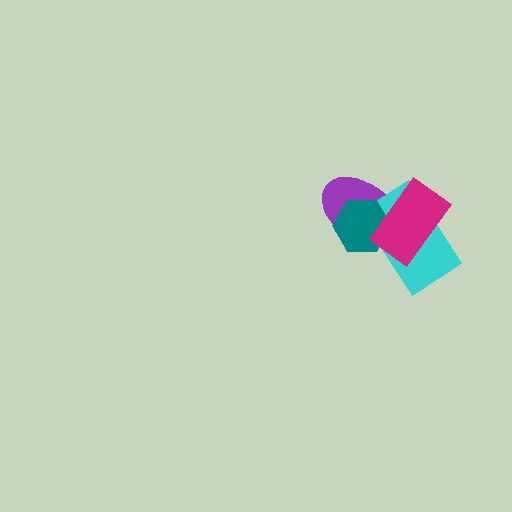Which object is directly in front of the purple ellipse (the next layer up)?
The cyan rectangle is directly in front of the purple ellipse.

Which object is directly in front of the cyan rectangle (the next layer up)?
The teal hexagon is directly in front of the cyan rectangle.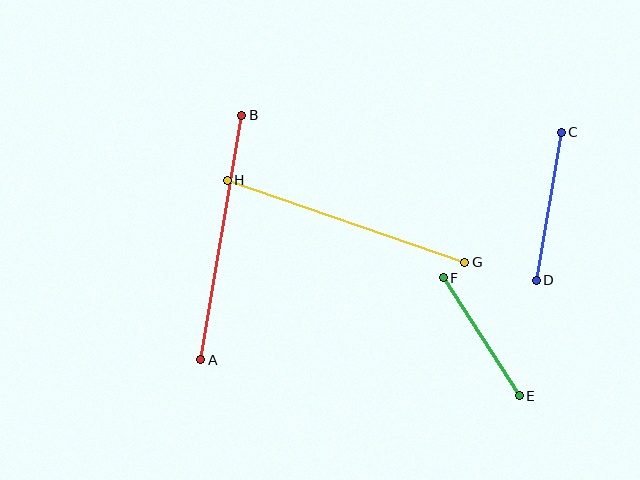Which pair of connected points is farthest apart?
Points G and H are farthest apart.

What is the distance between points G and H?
The distance is approximately 251 pixels.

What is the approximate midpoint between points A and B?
The midpoint is at approximately (221, 237) pixels.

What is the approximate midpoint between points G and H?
The midpoint is at approximately (346, 221) pixels.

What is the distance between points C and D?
The distance is approximately 150 pixels.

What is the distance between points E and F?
The distance is approximately 140 pixels.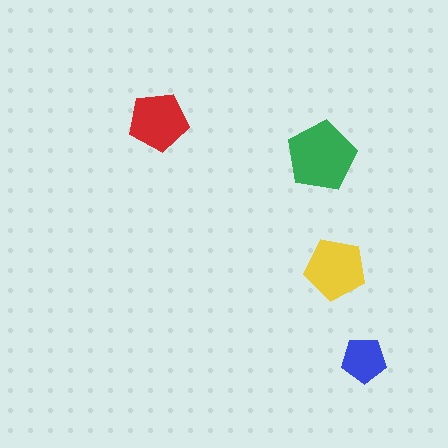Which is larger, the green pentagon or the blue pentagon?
The green one.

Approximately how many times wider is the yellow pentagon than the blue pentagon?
About 1.5 times wider.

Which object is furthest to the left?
The red pentagon is leftmost.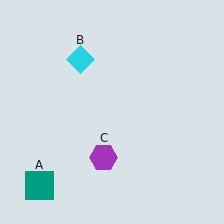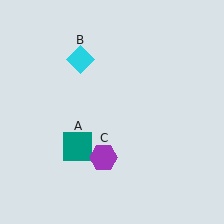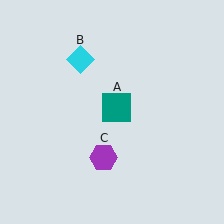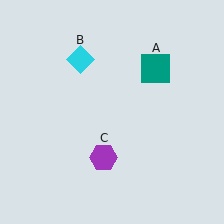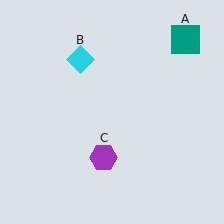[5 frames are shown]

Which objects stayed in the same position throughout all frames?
Cyan diamond (object B) and purple hexagon (object C) remained stationary.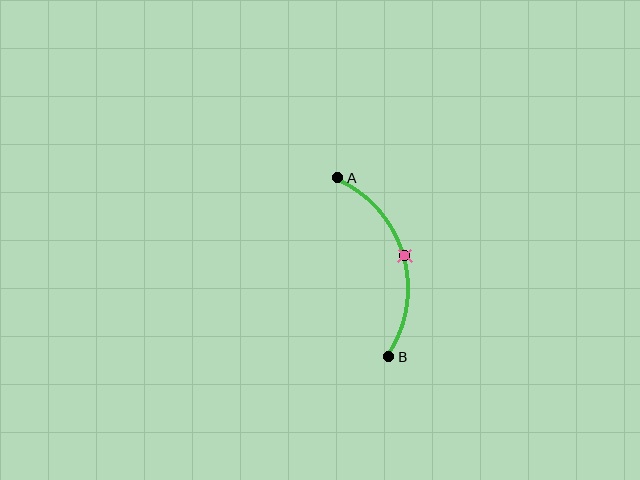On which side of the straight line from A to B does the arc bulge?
The arc bulges to the right of the straight line connecting A and B.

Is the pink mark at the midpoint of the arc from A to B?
Yes. The pink mark lies on the arc at equal arc-length from both A and B — it is the arc midpoint.